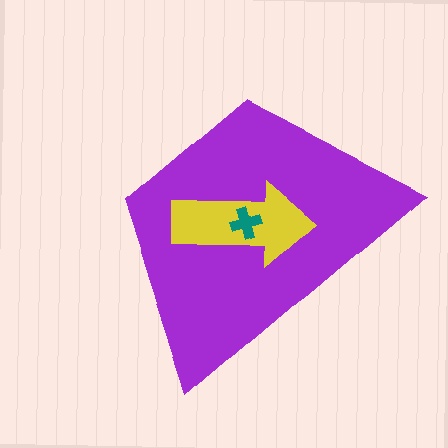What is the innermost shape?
The teal cross.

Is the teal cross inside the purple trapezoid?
Yes.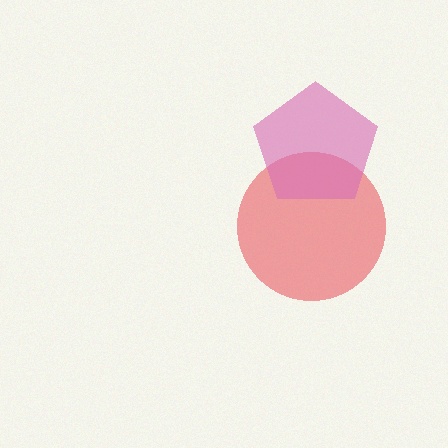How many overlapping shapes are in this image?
There are 2 overlapping shapes in the image.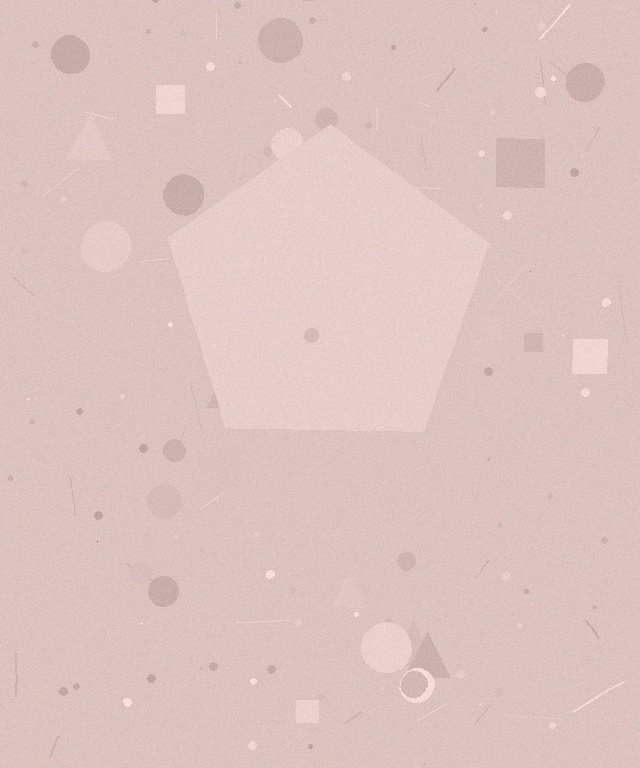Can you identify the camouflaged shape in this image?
The camouflaged shape is a pentagon.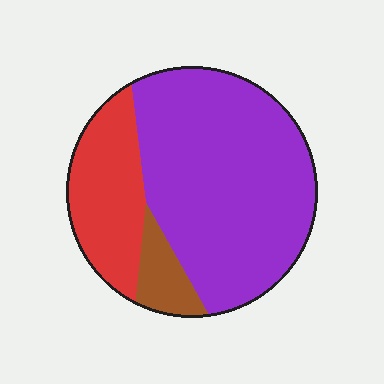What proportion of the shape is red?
Red covers about 25% of the shape.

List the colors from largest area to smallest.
From largest to smallest: purple, red, brown.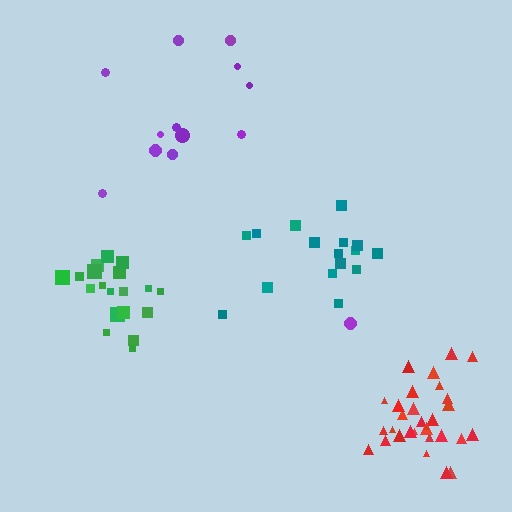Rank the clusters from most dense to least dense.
red, green, teal, purple.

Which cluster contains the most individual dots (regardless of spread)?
Red (32).